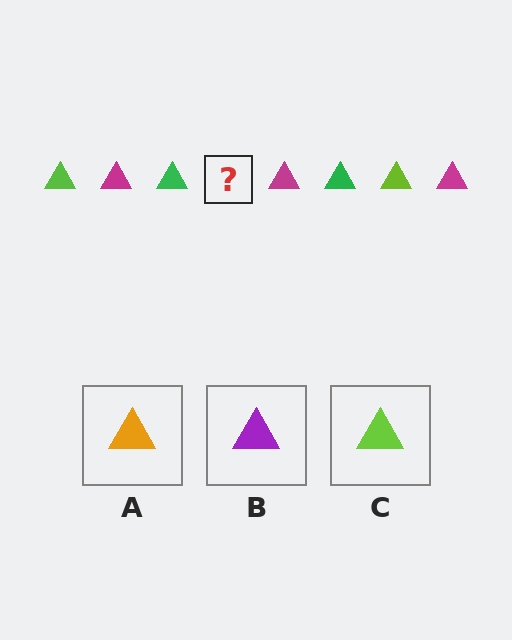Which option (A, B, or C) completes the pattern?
C.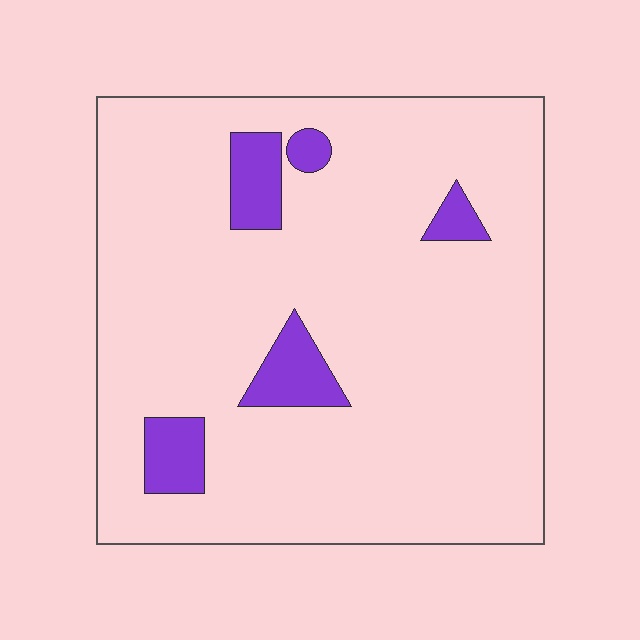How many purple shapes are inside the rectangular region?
5.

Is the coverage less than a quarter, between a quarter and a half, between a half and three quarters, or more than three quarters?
Less than a quarter.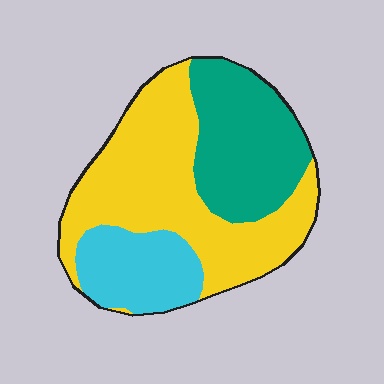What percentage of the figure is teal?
Teal takes up about one third (1/3) of the figure.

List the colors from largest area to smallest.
From largest to smallest: yellow, teal, cyan.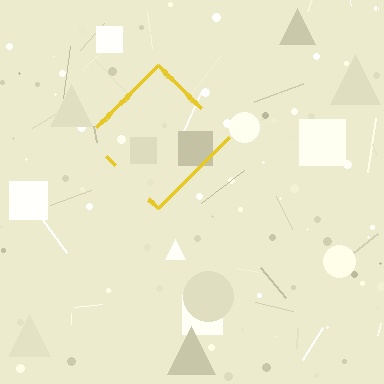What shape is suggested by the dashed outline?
The dashed outline suggests a diamond.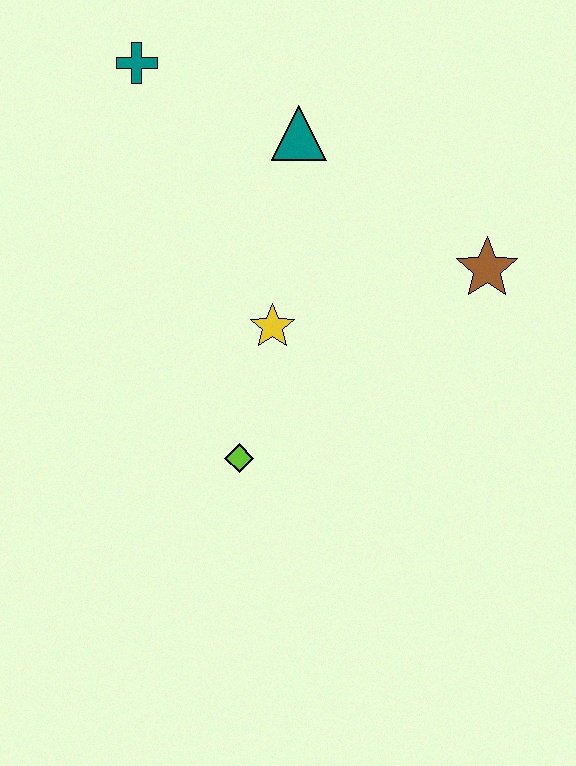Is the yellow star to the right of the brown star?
No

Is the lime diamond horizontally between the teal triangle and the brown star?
No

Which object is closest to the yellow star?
The lime diamond is closest to the yellow star.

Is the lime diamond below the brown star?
Yes